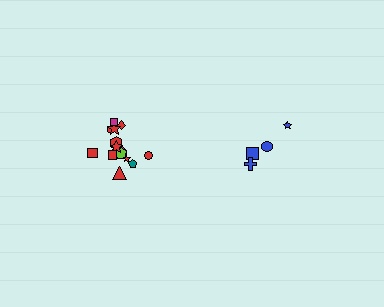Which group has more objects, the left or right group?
The left group.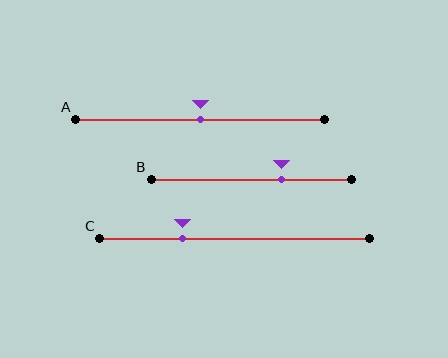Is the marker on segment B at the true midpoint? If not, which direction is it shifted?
No, the marker on segment B is shifted to the right by about 15% of the segment length.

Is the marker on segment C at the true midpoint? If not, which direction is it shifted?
No, the marker on segment C is shifted to the left by about 19% of the segment length.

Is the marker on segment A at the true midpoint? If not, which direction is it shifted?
Yes, the marker on segment A is at the true midpoint.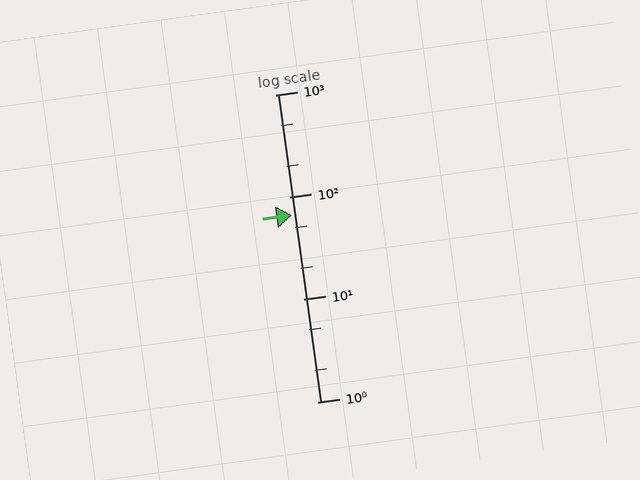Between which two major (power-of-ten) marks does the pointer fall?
The pointer is between 10 and 100.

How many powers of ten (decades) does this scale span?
The scale spans 3 decades, from 1 to 1000.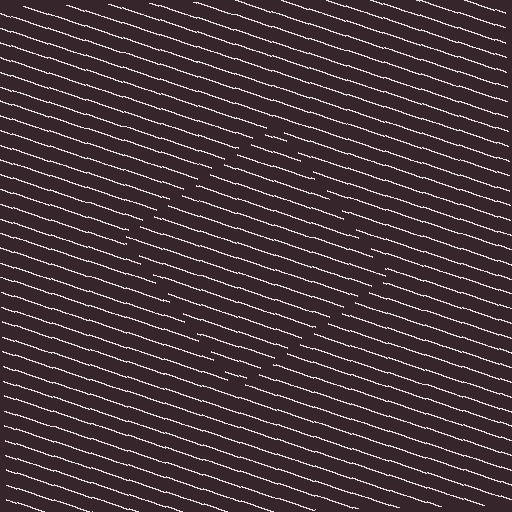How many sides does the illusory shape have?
4 sides — the line-ends trace a square.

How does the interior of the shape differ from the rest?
The interior of the shape contains the same grating, shifted by half a period — the contour is defined by the phase discontinuity where line-ends from the inner and outer gratings abut.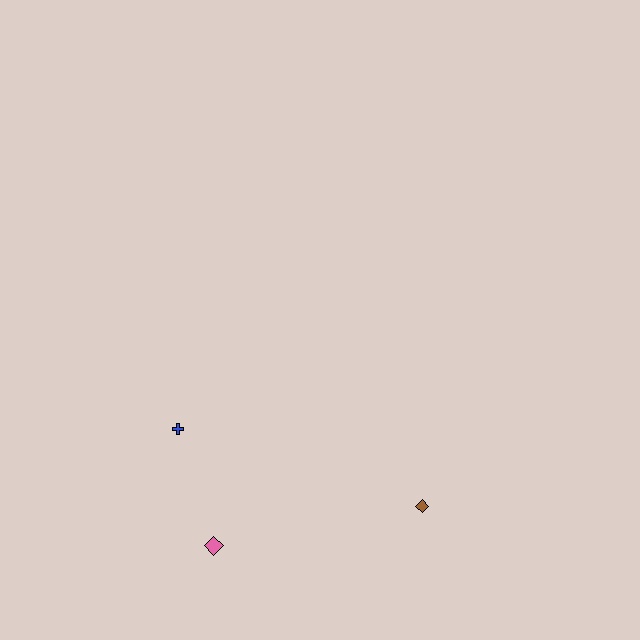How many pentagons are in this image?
There are no pentagons.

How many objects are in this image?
There are 3 objects.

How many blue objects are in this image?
There is 1 blue object.